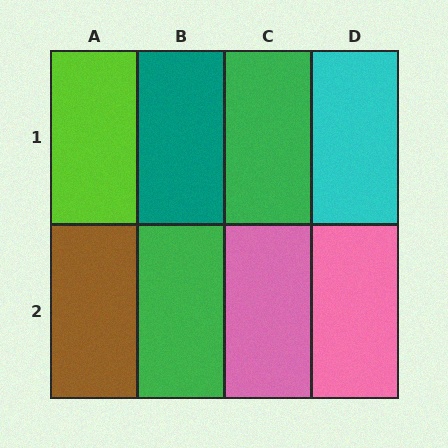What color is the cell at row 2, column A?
Brown.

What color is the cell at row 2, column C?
Pink.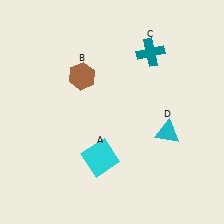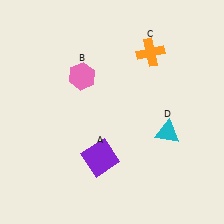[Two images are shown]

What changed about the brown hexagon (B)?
In Image 1, B is brown. In Image 2, it changed to pink.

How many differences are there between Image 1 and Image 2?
There are 3 differences between the two images.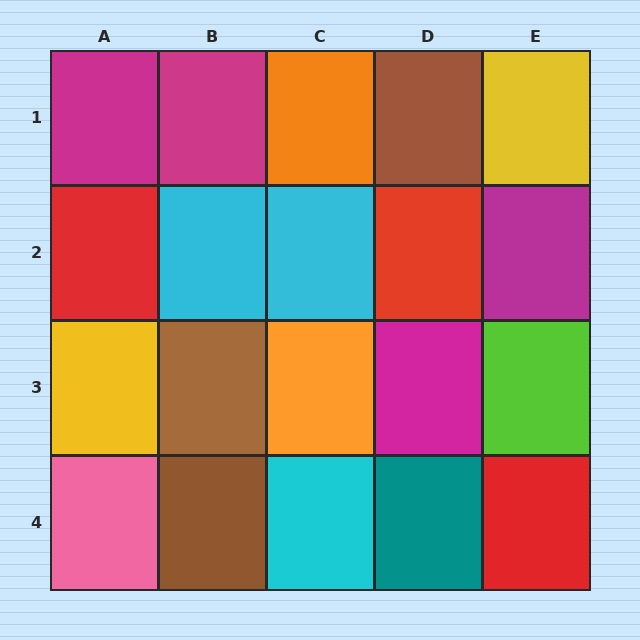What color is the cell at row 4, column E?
Red.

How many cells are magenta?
4 cells are magenta.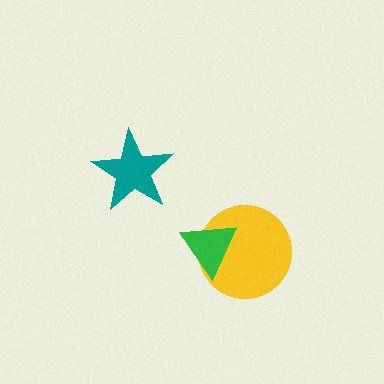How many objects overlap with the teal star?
0 objects overlap with the teal star.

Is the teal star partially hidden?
No, no other shape covers it.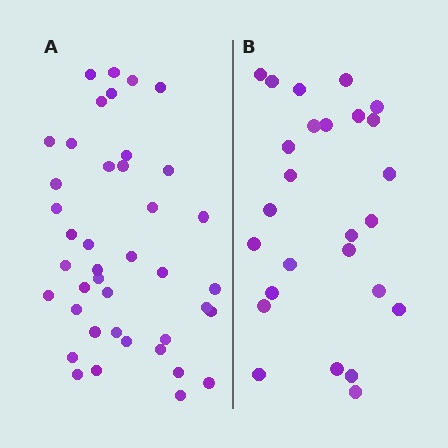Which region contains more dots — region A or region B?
Region A (the left region) has more dots.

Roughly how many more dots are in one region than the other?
Region A has approximately 15 more dots than region B.